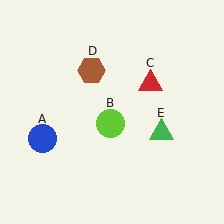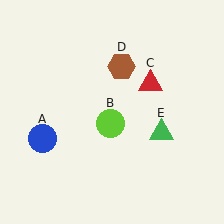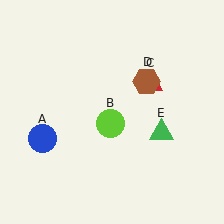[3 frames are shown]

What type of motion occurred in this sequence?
The brown hexagon (object D) rotated clockwise around the center of the scene.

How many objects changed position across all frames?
1 object changed position: brown hexagon (object D).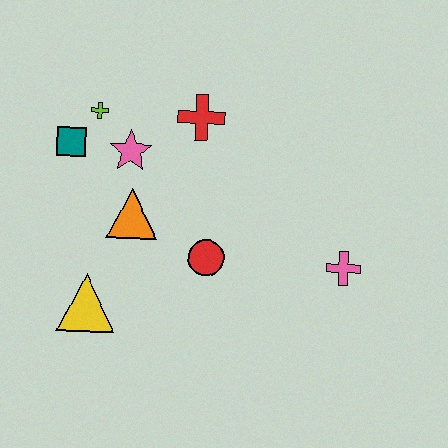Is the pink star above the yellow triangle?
Yes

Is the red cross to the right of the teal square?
Yes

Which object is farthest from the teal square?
The pink cross is farthest from the teal square.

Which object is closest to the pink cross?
The red circle is closest to the pink cross.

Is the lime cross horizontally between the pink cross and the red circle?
No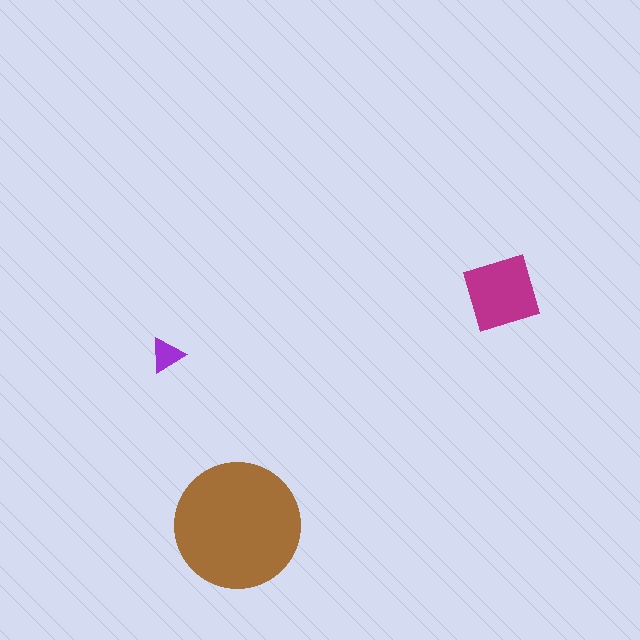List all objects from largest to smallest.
The brown circle, the magenta diamond, the purple triangle.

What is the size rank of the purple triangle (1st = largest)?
3rd.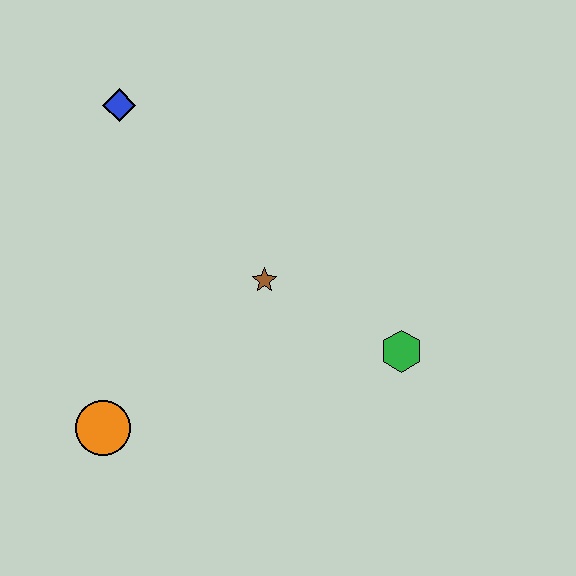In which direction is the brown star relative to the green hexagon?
The brown star is to the left of the green hexagon.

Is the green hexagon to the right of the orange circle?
Yes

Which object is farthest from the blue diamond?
The green hexagon is farthest from the blue diamond.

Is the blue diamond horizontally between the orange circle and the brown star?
Yes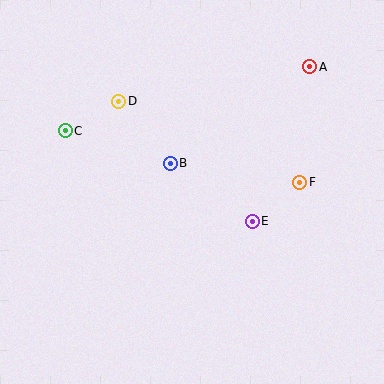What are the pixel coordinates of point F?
Point F is at (300, 182).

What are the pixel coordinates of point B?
Point B is at (170, 164).